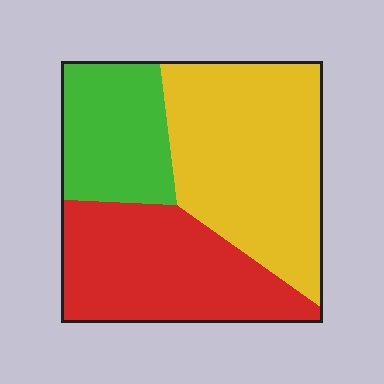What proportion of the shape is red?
Red covers around 35% of the shape.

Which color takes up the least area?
Green, at roughly 20%.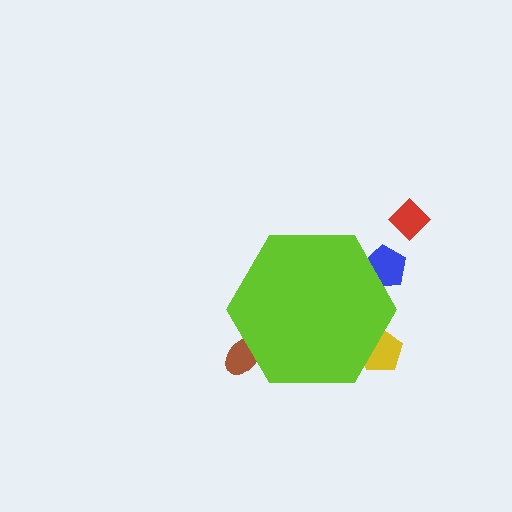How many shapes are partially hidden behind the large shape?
3 shapes are partially hidden.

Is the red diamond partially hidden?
No, the red diamond is fully visible.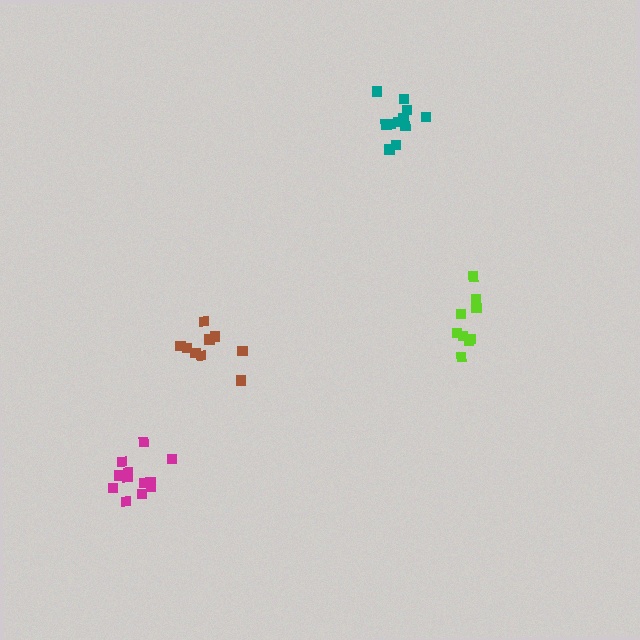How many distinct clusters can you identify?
There are 4 distinct clusters.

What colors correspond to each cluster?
The clusters are colored: lime, brown, magenta, teal.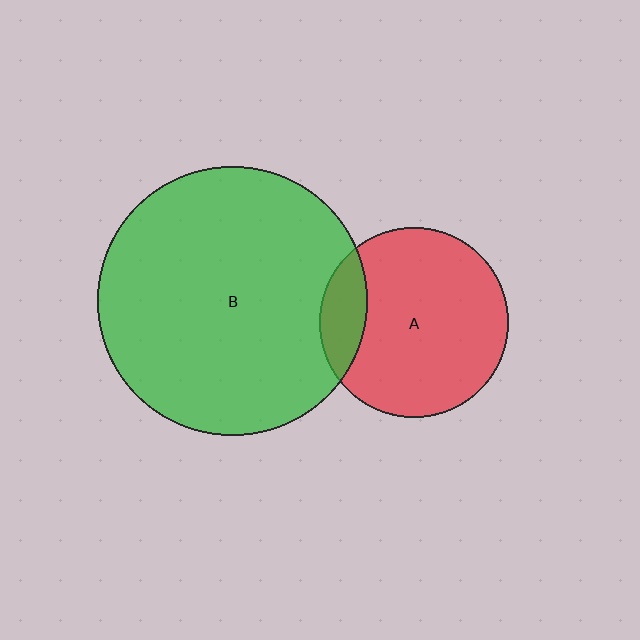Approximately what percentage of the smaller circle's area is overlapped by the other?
Approximately 15%.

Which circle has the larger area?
Circle B (green).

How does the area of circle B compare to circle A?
Approximately 2.0 times.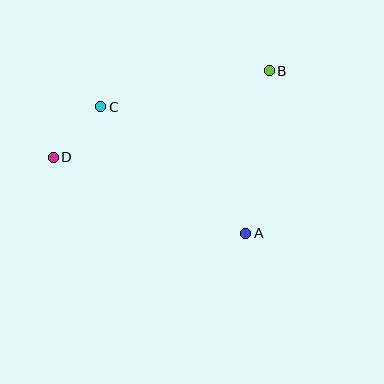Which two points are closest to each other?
Points C and D are closest to each other.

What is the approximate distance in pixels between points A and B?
The distance between A and B is approximately 164 pixels.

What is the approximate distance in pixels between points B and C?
The distance between B and C is approximately 172 pixels.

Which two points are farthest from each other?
Points B and D are farthest from each other.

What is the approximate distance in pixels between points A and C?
The distance between A and C is approximately 192 pixels.